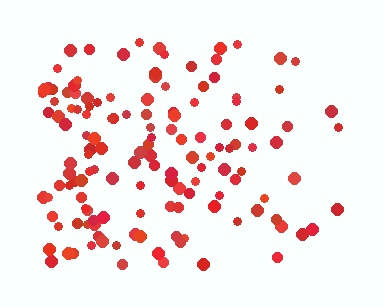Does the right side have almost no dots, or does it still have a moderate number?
Still a moderate number, just noticeably fewer than the left.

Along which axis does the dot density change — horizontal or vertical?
Horizontal.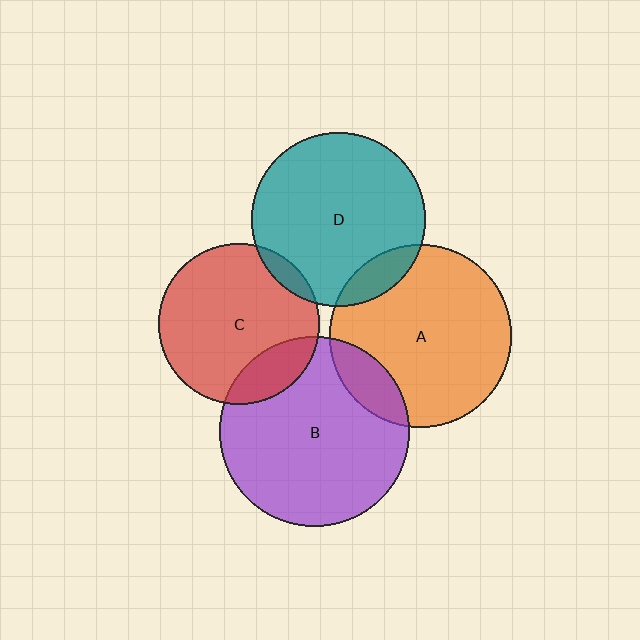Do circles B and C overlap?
Yes.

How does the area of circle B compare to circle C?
Approximately 1.4 times.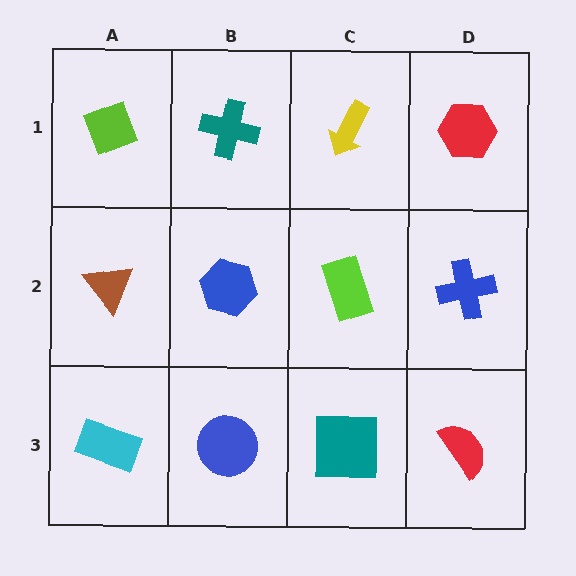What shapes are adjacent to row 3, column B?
A blue hexagon (row 2, column B), a cyan rectangle (row 3, column A), a teal square (row 3, column C).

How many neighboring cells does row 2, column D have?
3.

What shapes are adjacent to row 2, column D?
A red hexagon (row 1, column D), a red semicircle (row 3, column D), a lime rectangle (row 2, column C).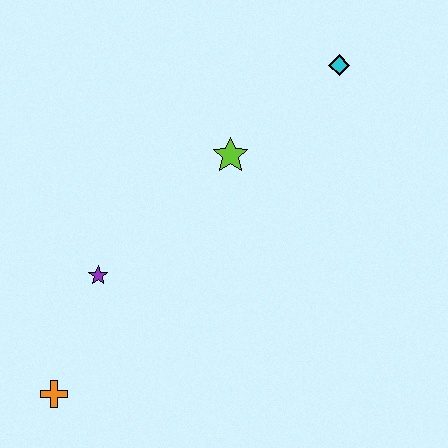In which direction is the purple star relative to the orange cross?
The purple star is above the orange cross.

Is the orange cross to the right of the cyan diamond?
No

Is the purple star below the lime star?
Yes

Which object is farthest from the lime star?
The orange cross is farthest from the lime star.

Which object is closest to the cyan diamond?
The lime star is closest to the cyan diamond.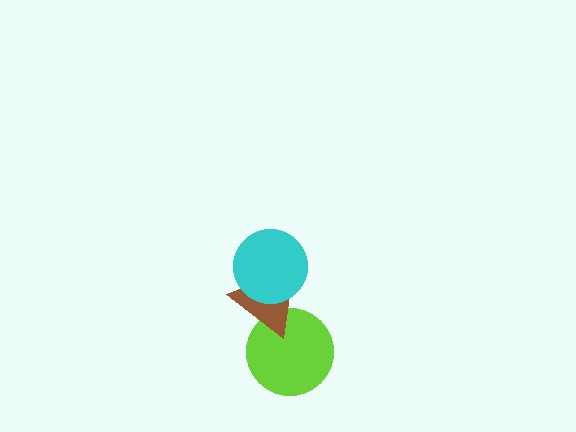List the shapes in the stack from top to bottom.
From top to bottom: the cyan circle, the brown triangle, the lime circle.